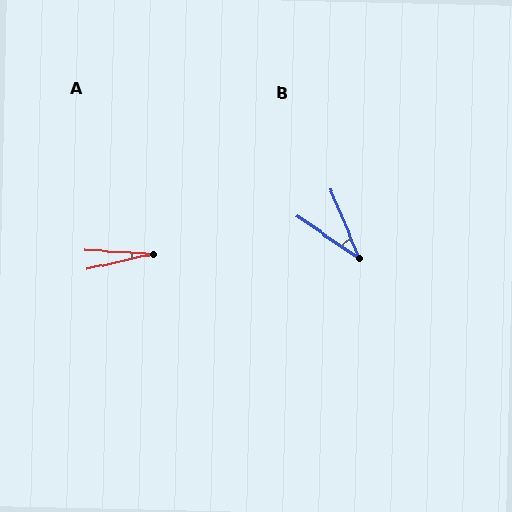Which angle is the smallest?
A, at approximately 16 degrees.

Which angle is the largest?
B, at approximately 33 degrees.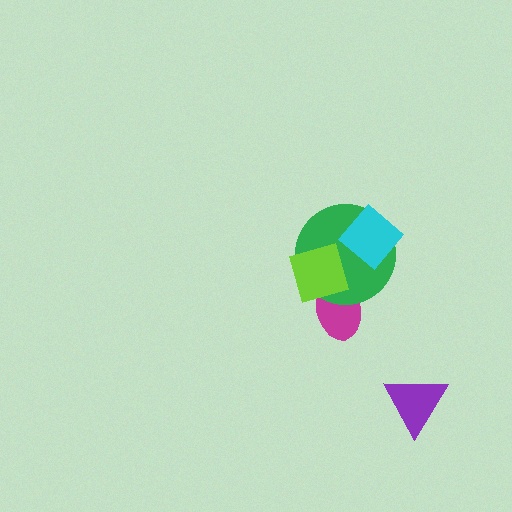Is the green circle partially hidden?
Yes, it is partially covered by another shape.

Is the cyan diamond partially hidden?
No, no other shape covers it.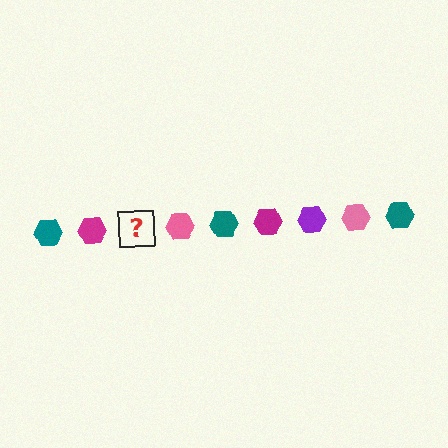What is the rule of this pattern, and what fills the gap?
The rule is that the pattern cycles through teal, magenta, purple, pink hexagons. The gap should be filled with a purple hexagon.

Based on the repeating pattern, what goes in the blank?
The blank should be a purple hexagon.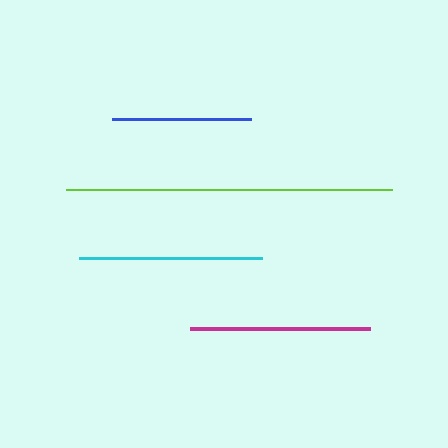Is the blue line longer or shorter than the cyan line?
The cyan line is longer than the blue line.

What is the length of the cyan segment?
The cyan segment is approximately 183 pixels long.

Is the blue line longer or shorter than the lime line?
The lime line is longer than the blue line.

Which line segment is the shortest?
The blue line is the shortest at approximately 139 pixels.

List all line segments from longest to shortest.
From longest to shortest: lime, cyan, magenta, blue.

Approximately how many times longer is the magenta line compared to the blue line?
The magenta line is approximately 1.3 times the length of the blue line.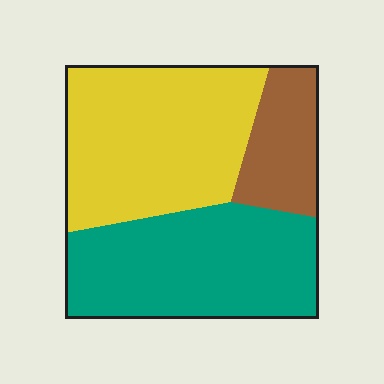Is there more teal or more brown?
Teal.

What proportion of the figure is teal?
Teal covers 41% of the figure.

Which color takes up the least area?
Brown, at roughly 15%.